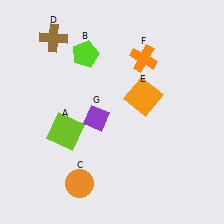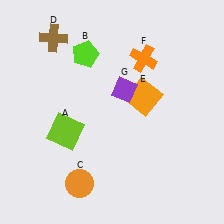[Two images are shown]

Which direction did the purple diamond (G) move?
The purple diamond (G) moved right.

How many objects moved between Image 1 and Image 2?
1 object moved between the two images.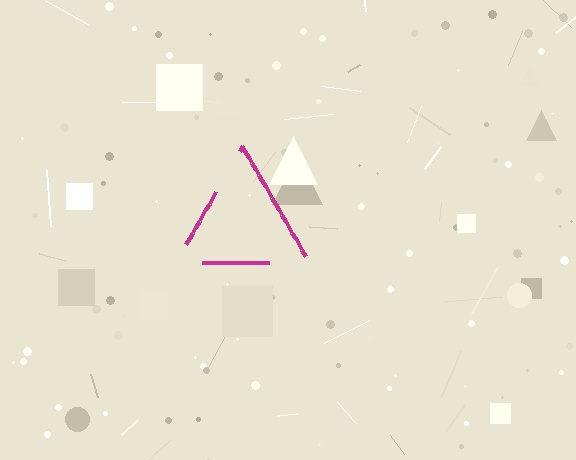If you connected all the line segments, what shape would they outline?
They would outline a triangle.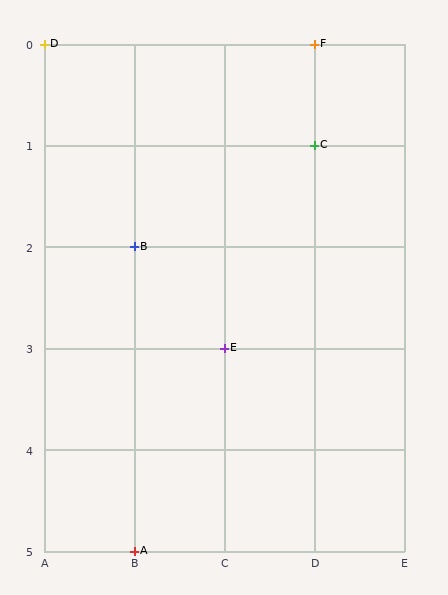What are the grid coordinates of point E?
Point E is at grid coordinates (C, 3).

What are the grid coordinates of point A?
Point A is at grid coordinates (B, 5).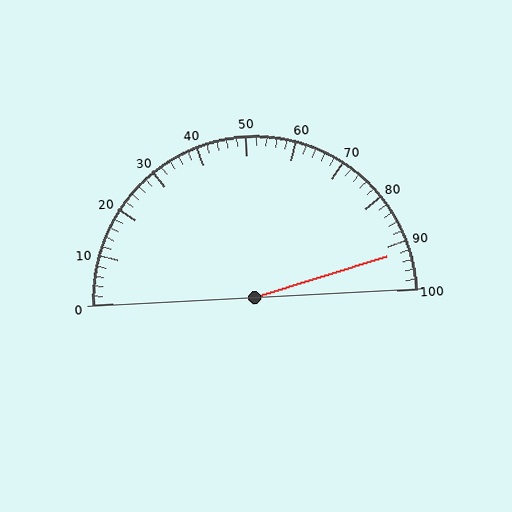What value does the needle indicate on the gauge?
The needle indicates approximately 92.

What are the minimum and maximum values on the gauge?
The gauge ranges from 0 to 100.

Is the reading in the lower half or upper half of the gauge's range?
The reading is in the upper half of the range (0 to 100).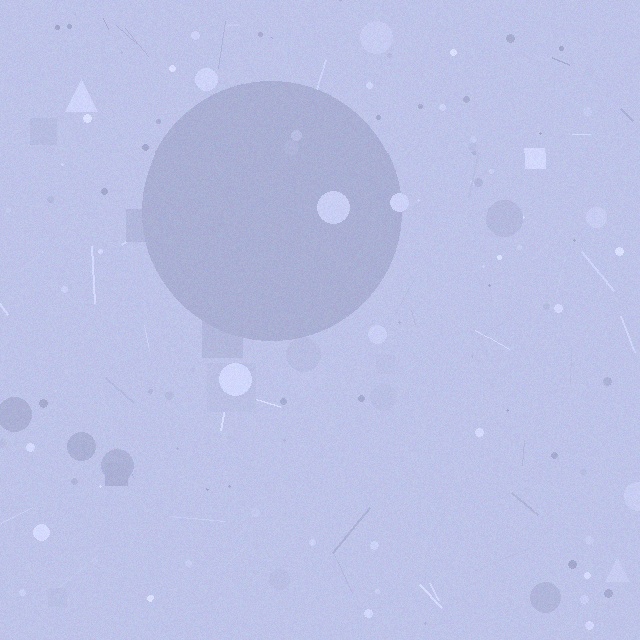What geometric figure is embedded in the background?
A circle is embedded in the background.